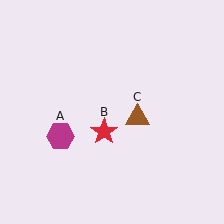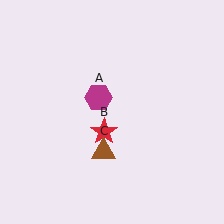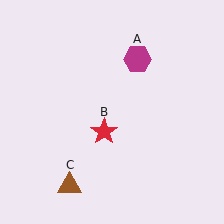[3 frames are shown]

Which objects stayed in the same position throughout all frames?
Red star (object B) remained stationary.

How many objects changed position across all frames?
2 objects changed position: magenta hexagon (object A), brown triangle (object C).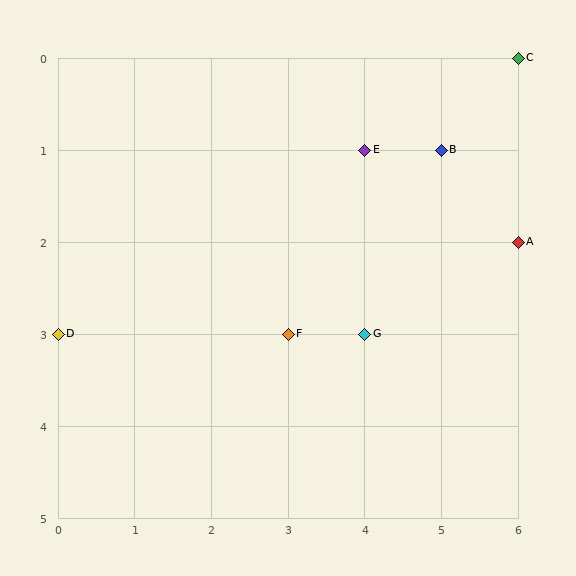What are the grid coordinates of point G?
Point G is at grid coordinates (4, 3).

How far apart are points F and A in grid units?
Points F and A are 3 columns and 1 row apart (about 3.2 grid units diagonally).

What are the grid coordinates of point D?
Point D is at grid coordinates (0, 3).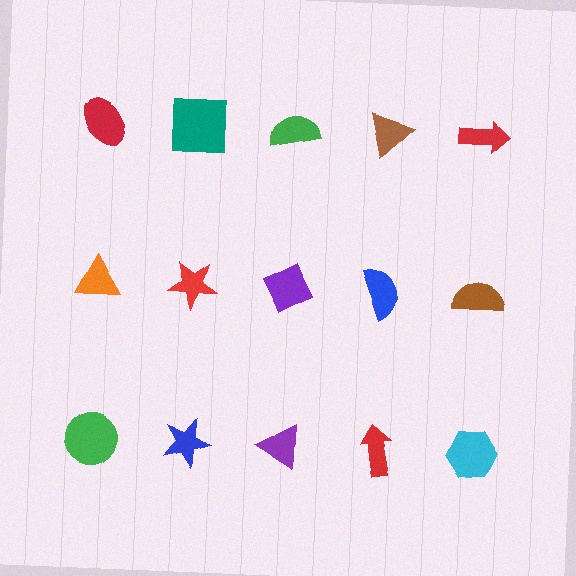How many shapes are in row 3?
5 shapes.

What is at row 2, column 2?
A red star.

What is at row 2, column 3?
A purple diamond.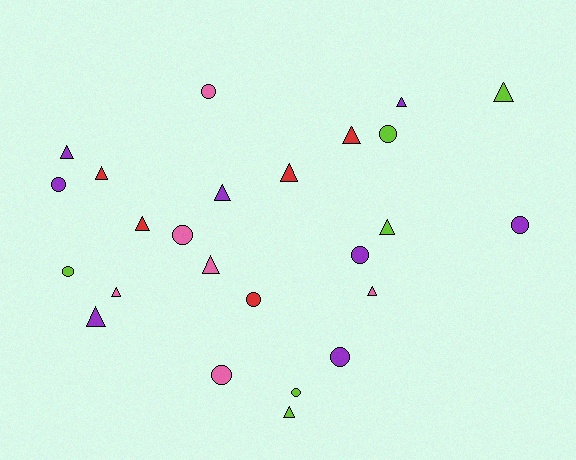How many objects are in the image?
There are 25 objects.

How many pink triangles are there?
There are 3 pink triangles.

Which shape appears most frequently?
Triangle, with 14 objects.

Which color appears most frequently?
Purple, with 8 objects.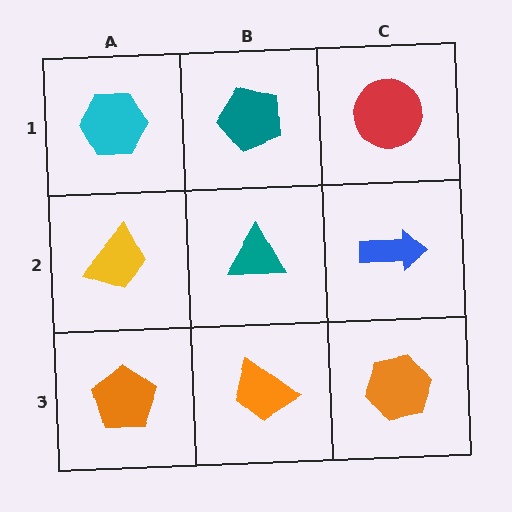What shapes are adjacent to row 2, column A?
A cyan hexagon (row 1, column A), an orange pentagon (row 3, column A), a teal triangle (row 2, column B).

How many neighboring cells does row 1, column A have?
2.